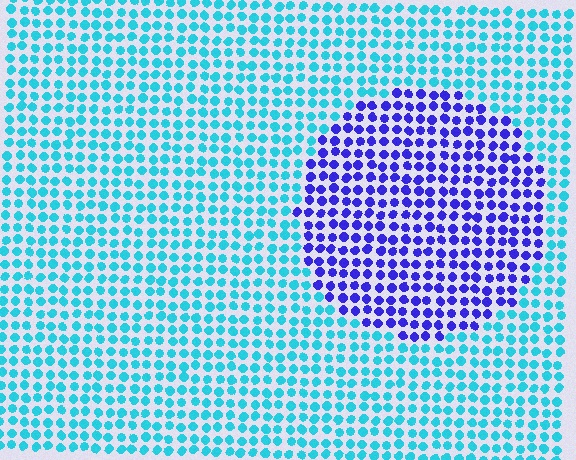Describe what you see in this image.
The image is filled with small cyan elements in a uniform arrangement. A circle-shaped region is visible where the elements are tinted to a slightly different hue, forming a subtle color boundary.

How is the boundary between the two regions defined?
The boundary is defined purely by a slight shift in hue (about 60 degrees). Spacing, size, and orientation are identical on both sides.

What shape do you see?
I see a circle.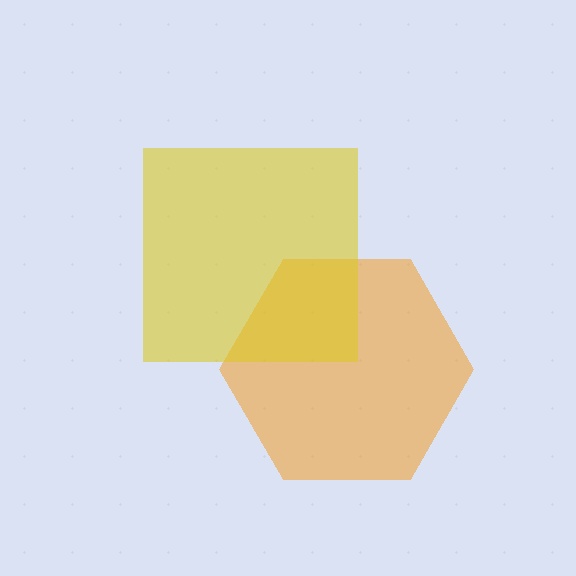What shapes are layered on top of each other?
The layered shapes are: an orange hexagon, a yellow square.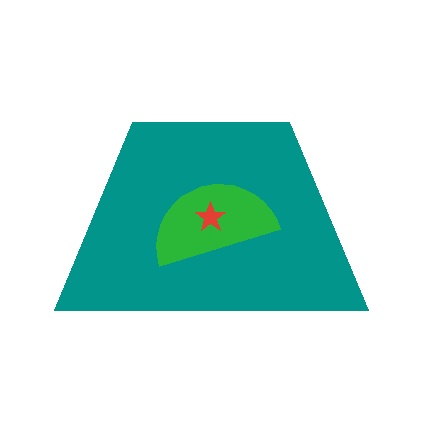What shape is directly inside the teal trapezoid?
The green semicircle.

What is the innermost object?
The red star.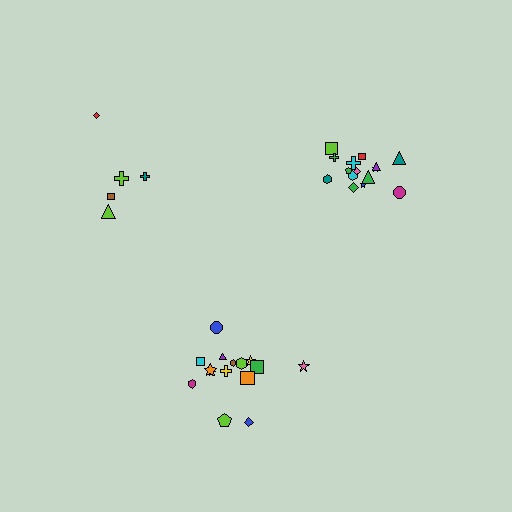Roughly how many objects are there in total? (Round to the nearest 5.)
Roughly 35 objects in total.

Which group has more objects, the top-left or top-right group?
The top-right group.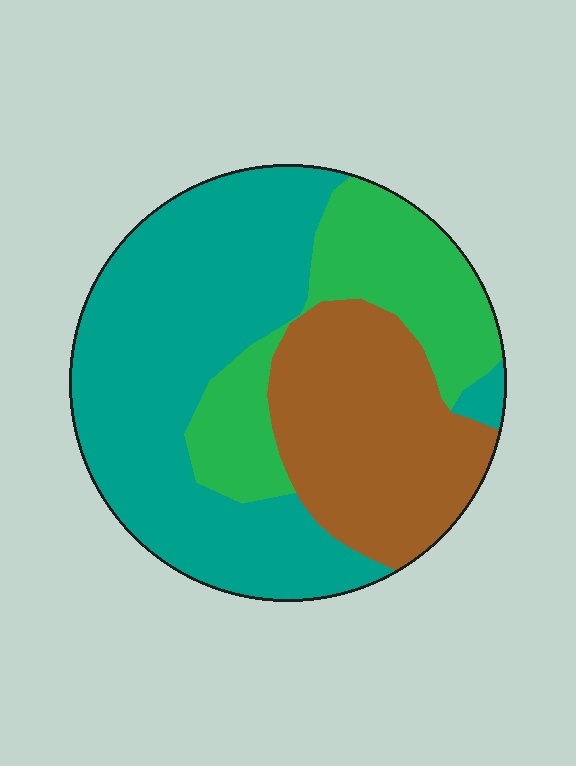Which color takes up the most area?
Teal, at roughly 50%.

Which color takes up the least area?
Green, at roughly 25%.